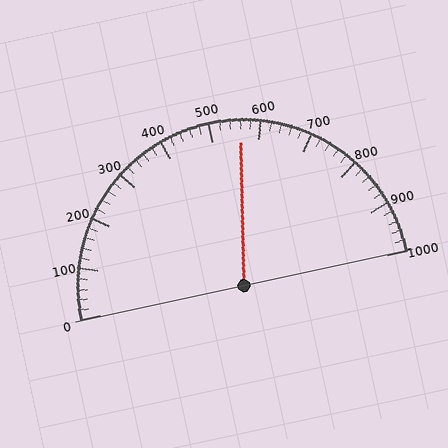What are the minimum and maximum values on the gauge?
The gauge ranges from 0 to 1000.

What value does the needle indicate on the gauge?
The needle indicates approximately 560.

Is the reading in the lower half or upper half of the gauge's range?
The reading is in the upper half of the range (0 to 1000).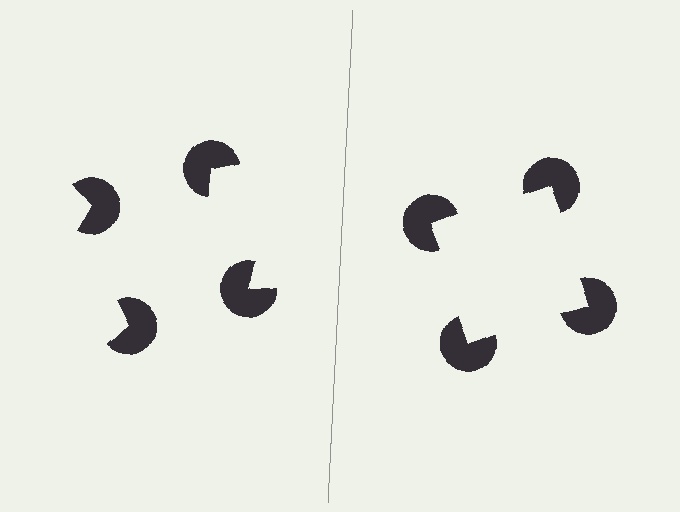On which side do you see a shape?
An illusory square appears on the right side. On the left side the wedge cuts are rotated, so no coherent shape forms.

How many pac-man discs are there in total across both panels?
8 — 4 on each side.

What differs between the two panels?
The pac-man discs are positioned identically on both sides; only the wedge orientations differ. On the right they align to a square; on the left they are misaligned.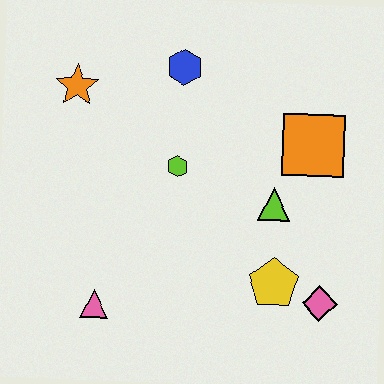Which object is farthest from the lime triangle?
The orange star is farthest from the lime triangle.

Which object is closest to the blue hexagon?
The lime hexagon is closest to the blue hexagon.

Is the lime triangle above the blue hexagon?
No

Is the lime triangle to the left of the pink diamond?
Yes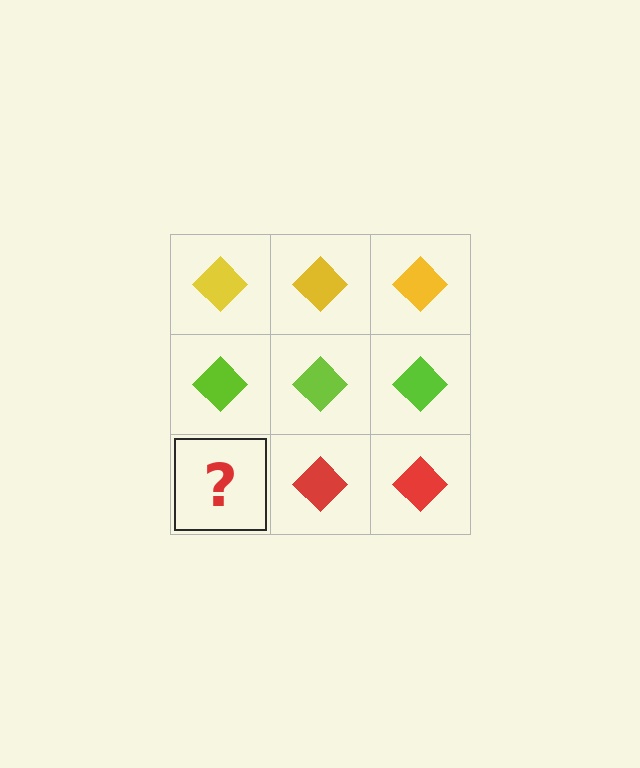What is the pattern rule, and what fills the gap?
The rule is that each row has a consistent color. The gap should be filled with a red diamond.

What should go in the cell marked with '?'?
The missing cell should contain a red diamond.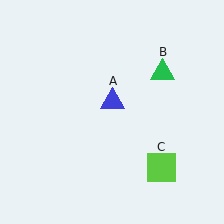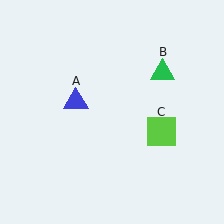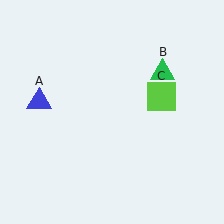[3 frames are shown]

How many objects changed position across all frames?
2 objects changed position: blue triangle (object A), lime square (object C).